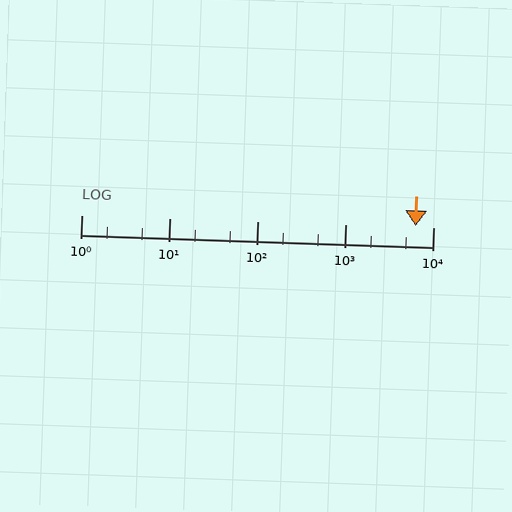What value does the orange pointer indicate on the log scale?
The pointer indicates approximately 6400.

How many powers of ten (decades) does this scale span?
The scale spans 4 decades, from 1 to 10000.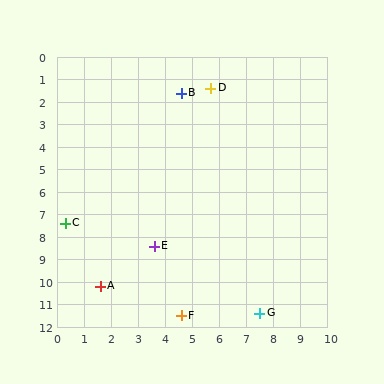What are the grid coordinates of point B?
Point B is at approximately (4.6, 1.6).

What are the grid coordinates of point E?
Point E is at approximately (3.6, 8.4).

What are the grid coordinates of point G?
Point G is at approximately (7.5, 11.4).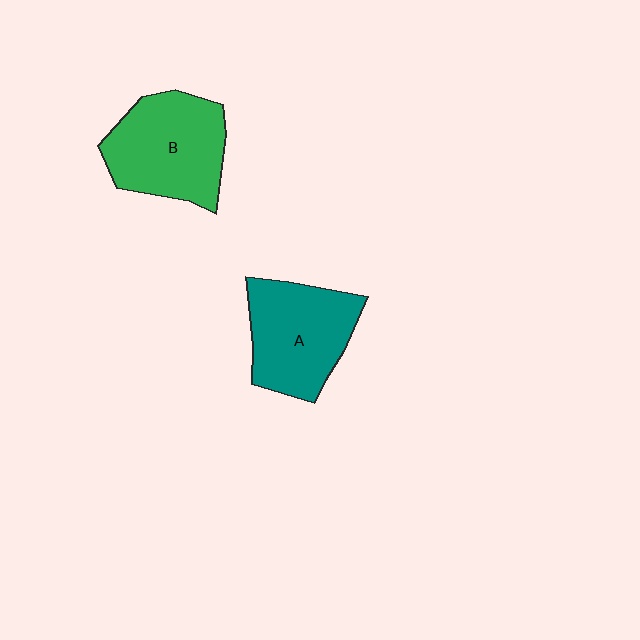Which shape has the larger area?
Shape B (green).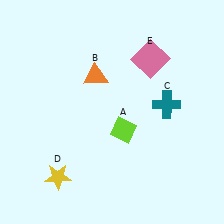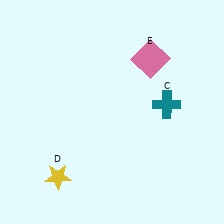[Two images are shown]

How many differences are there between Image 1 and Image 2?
There are 2 differences between the two images.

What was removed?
The orange triangle (B), the lime diamond (A) were removed in Image 2.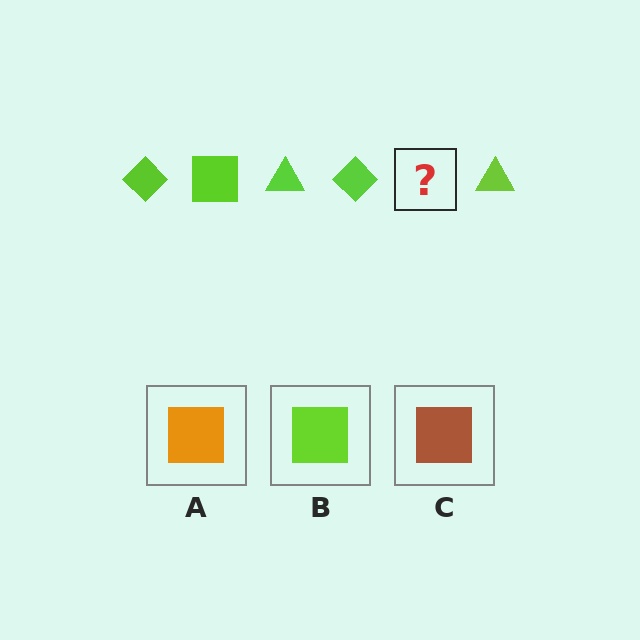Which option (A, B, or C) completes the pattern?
B.